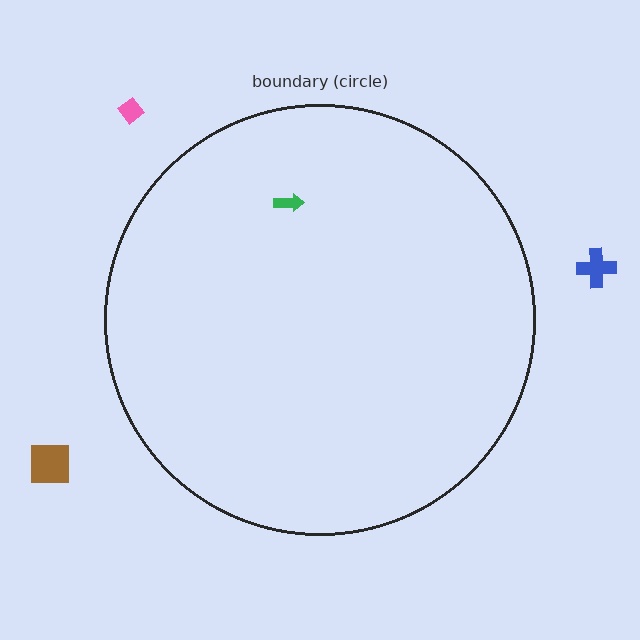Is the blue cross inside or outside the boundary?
Outside.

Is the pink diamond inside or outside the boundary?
Outside.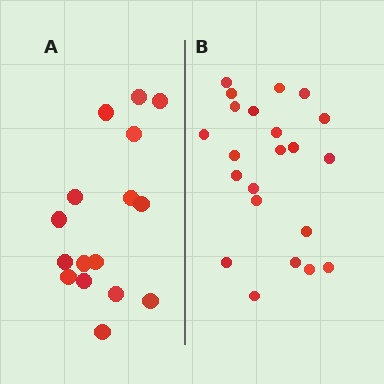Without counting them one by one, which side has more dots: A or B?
Region B (the right region) has more dots.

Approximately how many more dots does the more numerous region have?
Region B has about 6 more dots than region A.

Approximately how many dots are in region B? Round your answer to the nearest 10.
About 20 dots. (The exact count is 22, which rounds to 20.)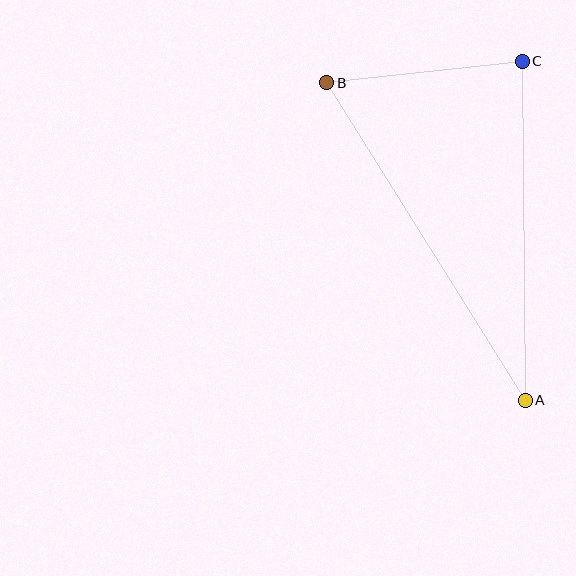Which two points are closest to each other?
Points B and C are closest to each other.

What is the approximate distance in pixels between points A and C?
The distance between A and C is approximately 339 pixels.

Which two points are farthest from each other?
Points A and B are farthest from each other.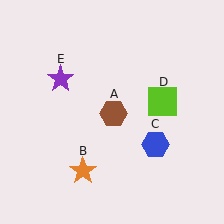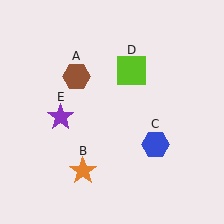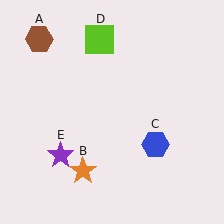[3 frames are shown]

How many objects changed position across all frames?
3 objects changed position: brown hexagon (object A), lime square (object D), purple star (object E).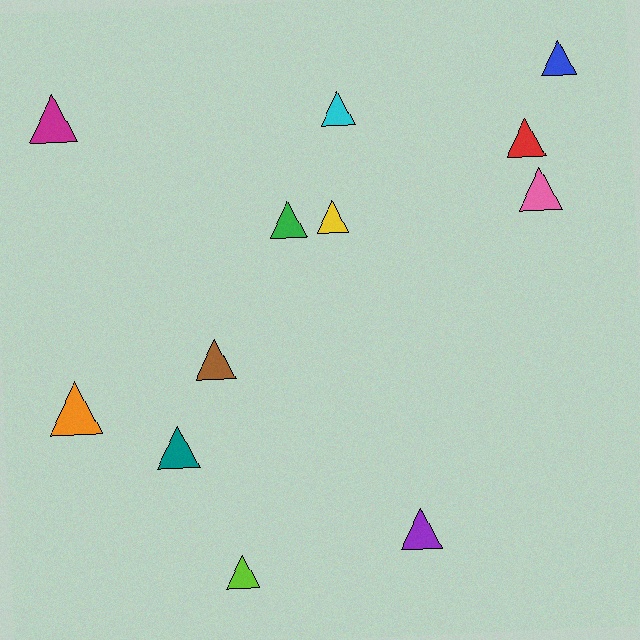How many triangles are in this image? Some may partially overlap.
There are 12 triangles.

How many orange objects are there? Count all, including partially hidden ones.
There is 1 orange object.